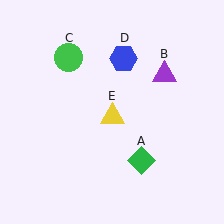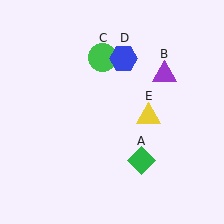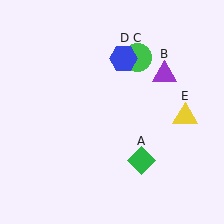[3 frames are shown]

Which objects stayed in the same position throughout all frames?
Green diamond (object A) and purple triangle (object B) and blue hexagon (object D) remained stationary.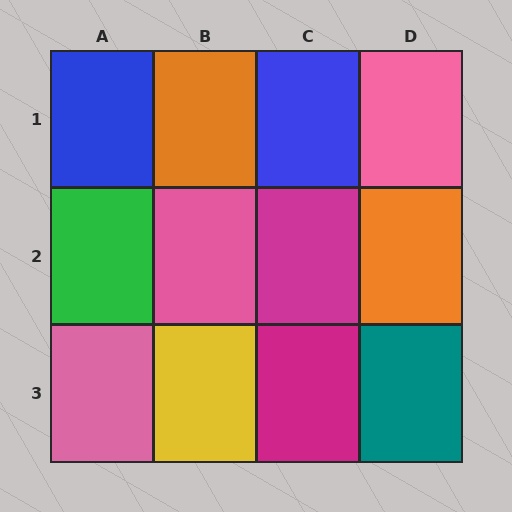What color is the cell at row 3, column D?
Teal.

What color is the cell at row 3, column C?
Magenta.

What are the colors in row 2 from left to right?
Green, pink, magenta, orange.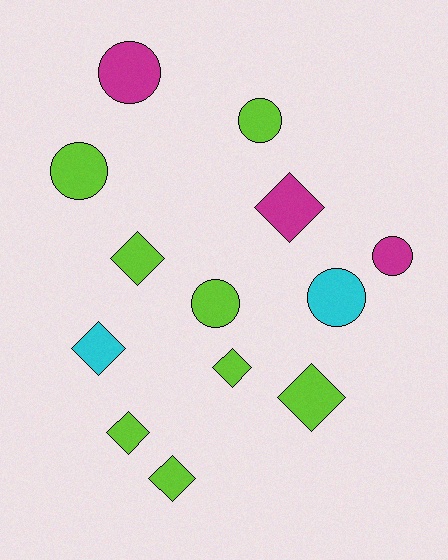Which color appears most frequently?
Lime, with 8 objects.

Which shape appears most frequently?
Diamond, with 7 objects.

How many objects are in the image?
There are 13 objects.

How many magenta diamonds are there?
There is 1 magenta diamond.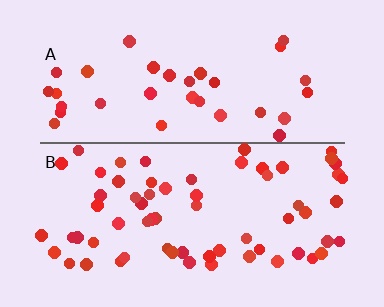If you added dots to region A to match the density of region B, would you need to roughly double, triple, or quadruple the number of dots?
Approximately double.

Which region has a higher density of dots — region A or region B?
B (the bottom).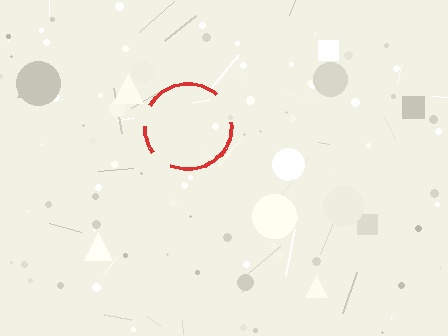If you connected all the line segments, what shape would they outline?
They would outline a circle.